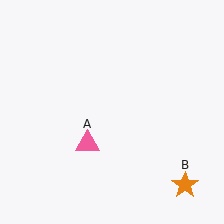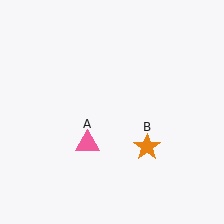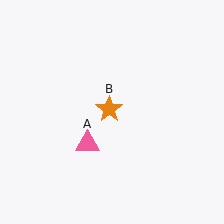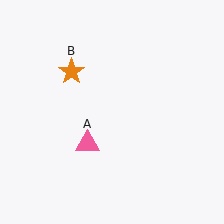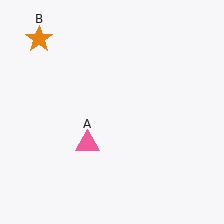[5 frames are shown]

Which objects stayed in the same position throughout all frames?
Pink triangle (object A) remained stationary.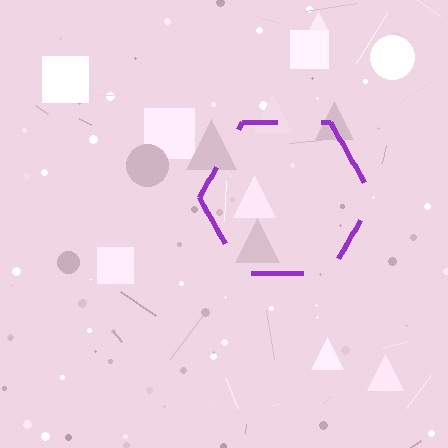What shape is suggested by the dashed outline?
The dashed outline suggests a hexagon.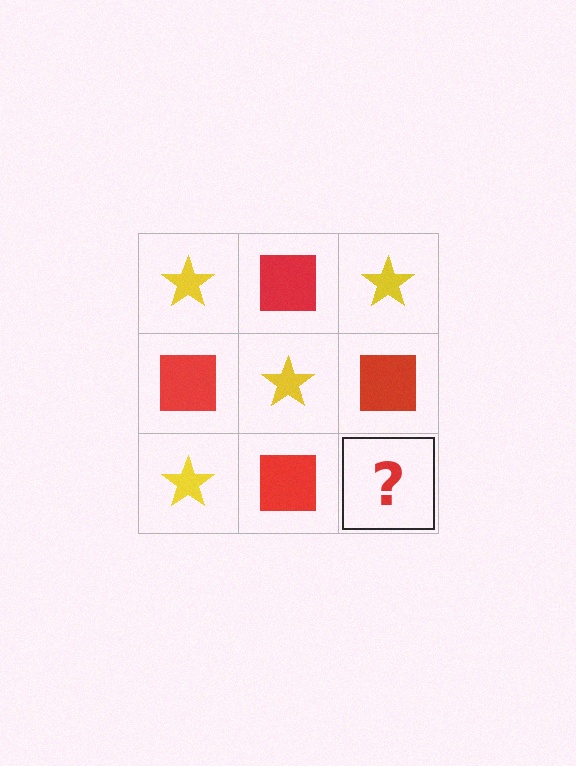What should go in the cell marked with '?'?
The missing cell should contain a yellow star.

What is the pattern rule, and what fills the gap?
The rule is that it alternates yellow star and red square in a checkerboard pattern. The gap should be filled with a yellow star.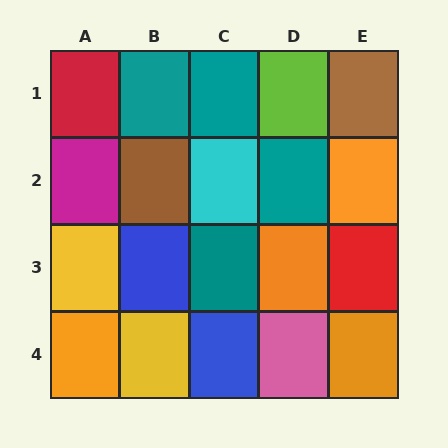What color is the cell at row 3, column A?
Yellow.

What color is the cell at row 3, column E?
Red.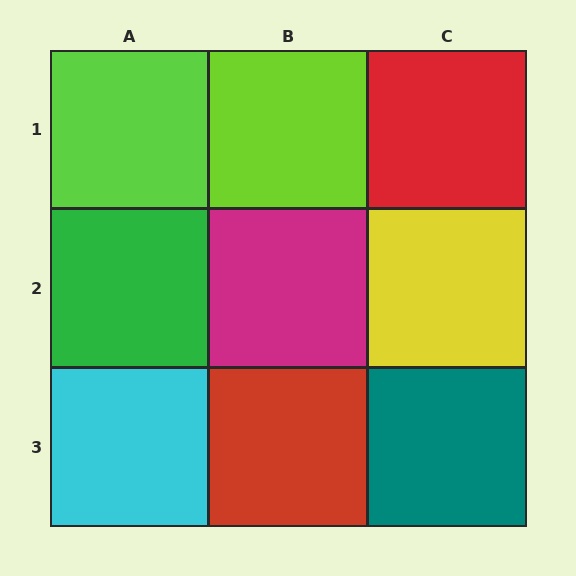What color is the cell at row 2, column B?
Magenta.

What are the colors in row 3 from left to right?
Cyan, red, teal.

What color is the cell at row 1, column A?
Lime.